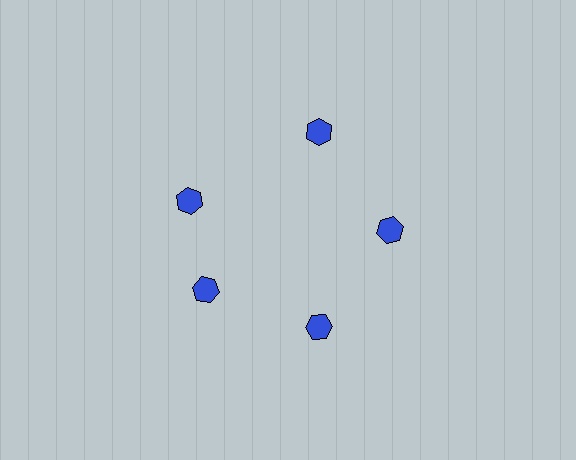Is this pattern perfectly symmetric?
No. The 5 blue hexagons are arranged in a ring, but one element near the 10 o'clock position is rotated out of alignment along the ring, breaking the 5-fold rotational symmetry.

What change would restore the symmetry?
The symmetry would be restored by rotating it back into even spacing with its neighbors so that all 5 hexagons sit at equal angles and equal distance from the center.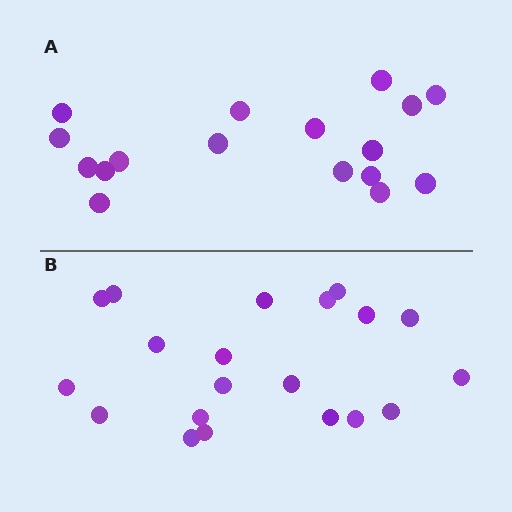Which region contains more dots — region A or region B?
Region B (the bottom region) has more dots.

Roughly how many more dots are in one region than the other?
Region B has just a few more — roughly 2 or 3 more dots than region A.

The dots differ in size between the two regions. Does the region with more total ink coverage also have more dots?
No. Region A has more total ink coverage because its dots are larger, but region B actually contains more individual dots. Total area can be misleading — the number of items is what matters here.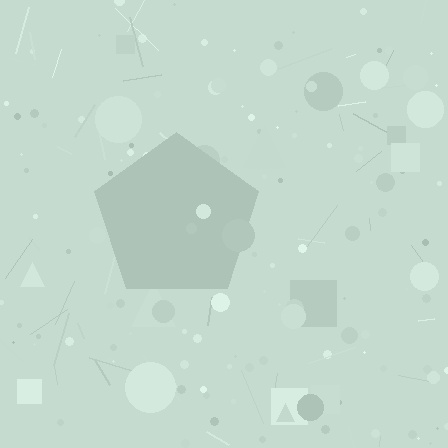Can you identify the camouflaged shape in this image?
The camouflaged shape is a pentagon.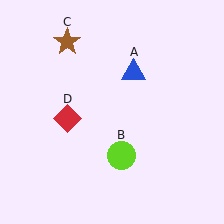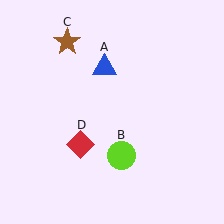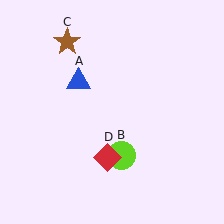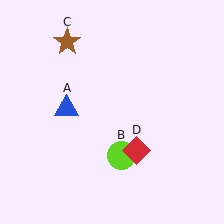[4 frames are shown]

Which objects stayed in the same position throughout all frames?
Lime circle (object B) and brown star (object C) remained stationary.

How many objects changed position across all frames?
2 objects changed position: blue triangle (object A), red diamond (object D).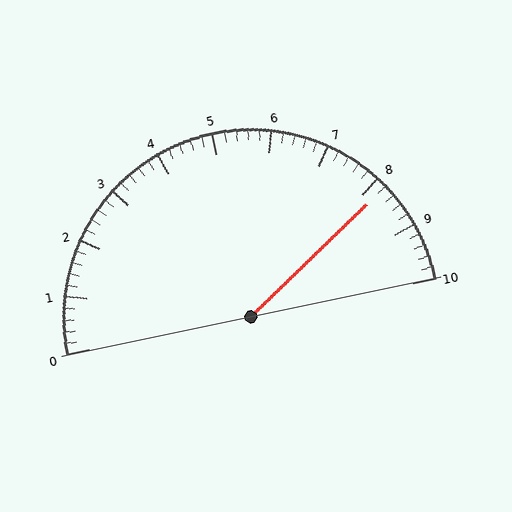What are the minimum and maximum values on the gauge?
The gauge ranges from 0 to 10.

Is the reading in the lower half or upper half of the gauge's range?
The reading is in the upper half of the range (0 to 10).